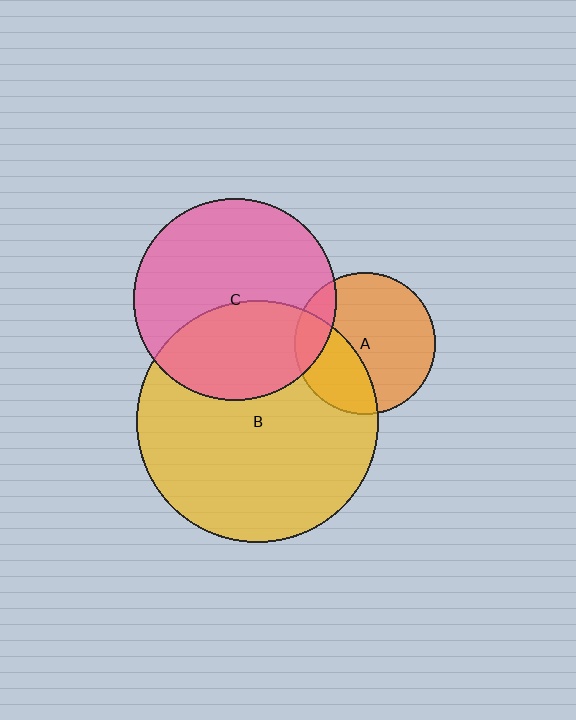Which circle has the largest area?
Circle B (yellow).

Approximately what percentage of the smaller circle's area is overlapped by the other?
Approximately 40%.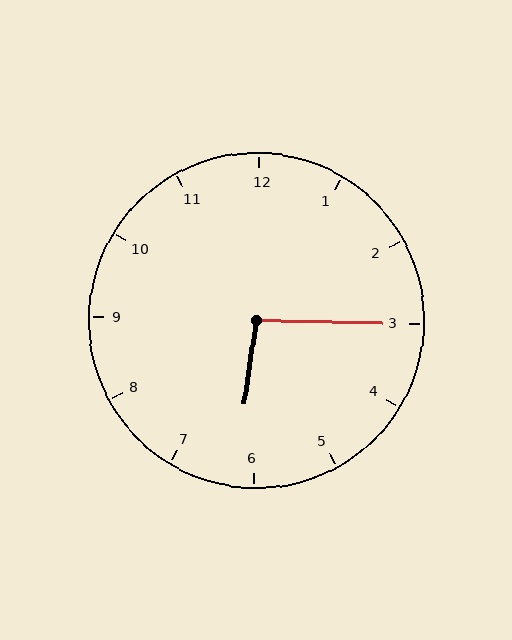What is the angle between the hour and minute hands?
Approximately 98 degrees.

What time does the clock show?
6:15.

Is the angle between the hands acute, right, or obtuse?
It is obtuse.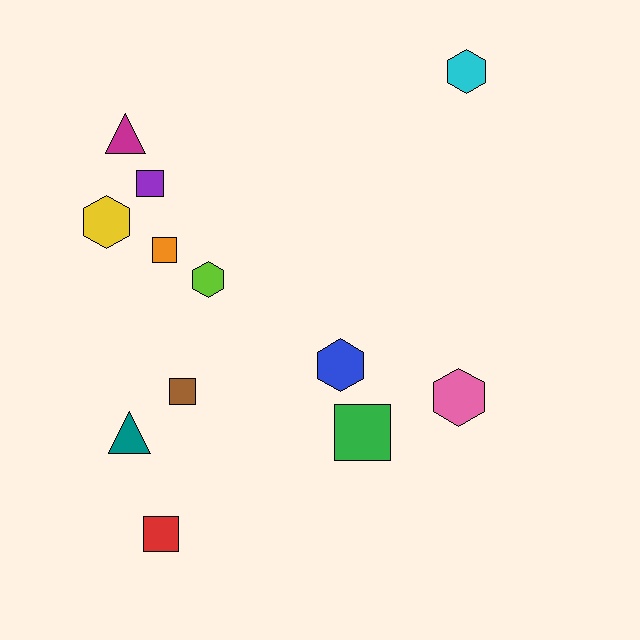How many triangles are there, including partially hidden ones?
There are 2 triangles.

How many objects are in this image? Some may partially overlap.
There are 12 objects.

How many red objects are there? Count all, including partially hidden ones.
There is 1 red object.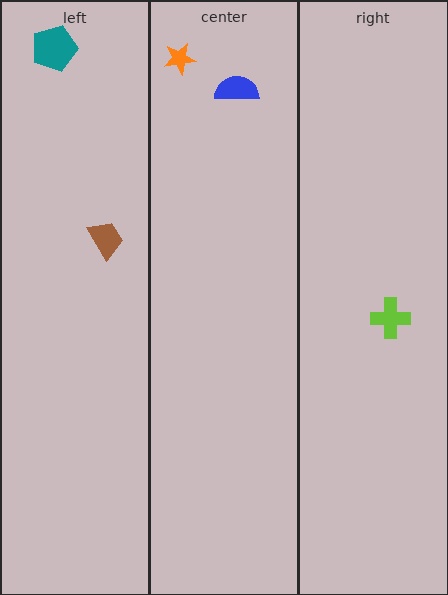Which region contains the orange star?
The center region.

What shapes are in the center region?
The orange star, the blue semicircle.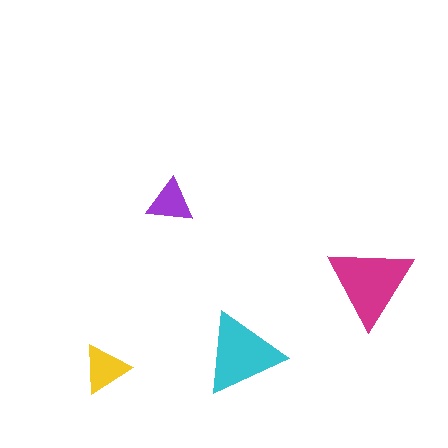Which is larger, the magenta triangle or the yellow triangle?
The magenta one.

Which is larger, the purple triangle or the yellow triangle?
The yellow one.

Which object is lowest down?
The yellow triangle is bottommost.